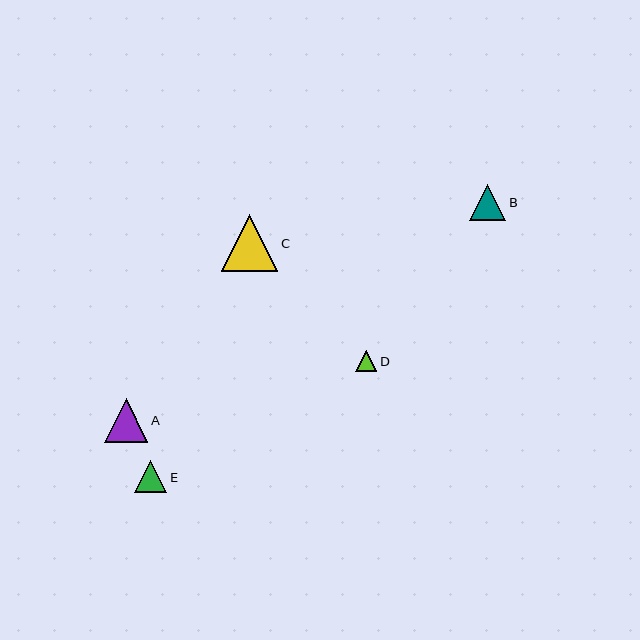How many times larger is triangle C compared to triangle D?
Triangle C is approximately 2.7 times the size of triangle D.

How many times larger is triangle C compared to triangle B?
Triangle C is approximately 1.6 times the size of triangle B.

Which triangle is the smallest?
Triangle D is the smallest with a size of approximately 21 pixels.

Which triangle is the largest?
Triangle C is the largest with a size of approximately 56 pixels.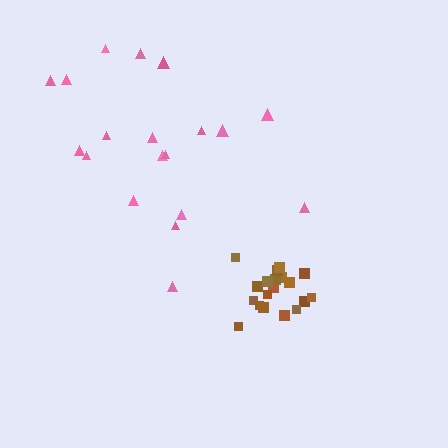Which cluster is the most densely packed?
Brown.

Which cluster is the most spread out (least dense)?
Pink.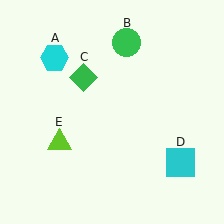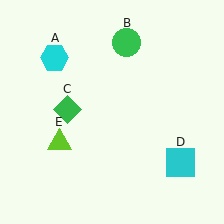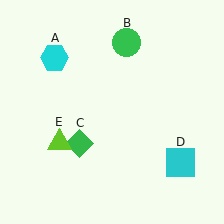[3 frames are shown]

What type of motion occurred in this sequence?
The green diamond (object C) rotated counterclockwise around the center of the scene.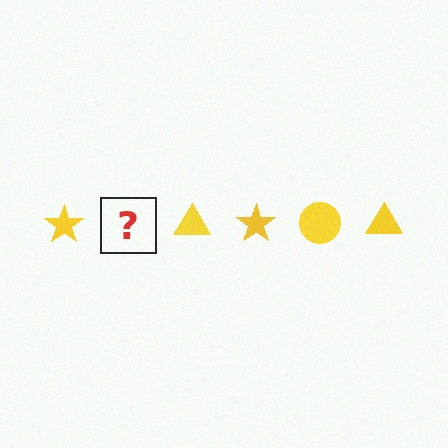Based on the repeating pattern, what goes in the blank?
The blank should be a yellow circle.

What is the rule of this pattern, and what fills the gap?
The rule is that the pattern cycles through star, circle, triangle shapes in yellow. The gap should be filled with a yellow circle.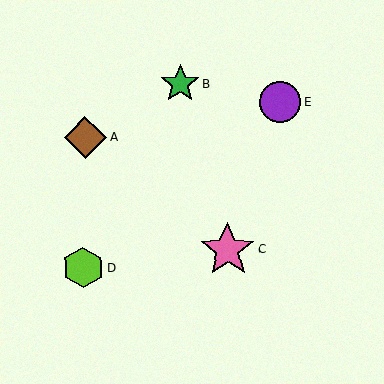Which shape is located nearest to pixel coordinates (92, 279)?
The lime hexagon (labeled D) at (83, 267) is nearest to that location.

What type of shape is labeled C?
Shape C is a pink star.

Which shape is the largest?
The pink star (labeled C) is the largest.